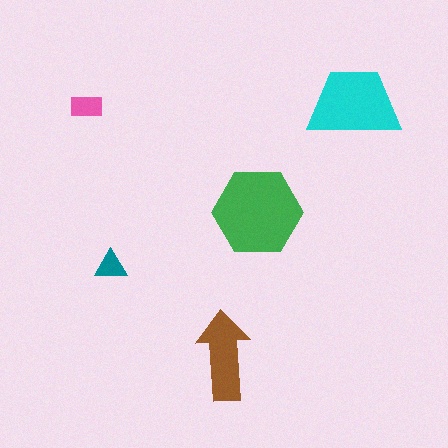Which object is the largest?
The green hexagon.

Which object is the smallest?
The teal triangle.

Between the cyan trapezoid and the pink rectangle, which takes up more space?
The cyan trapezoid.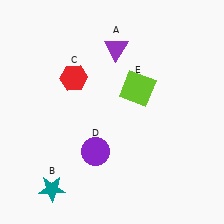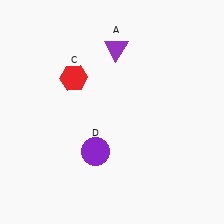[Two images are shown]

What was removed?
The teal star (B), the lime square (E) were removed in Image 2.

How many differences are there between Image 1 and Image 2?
There are 2 differences between the two images.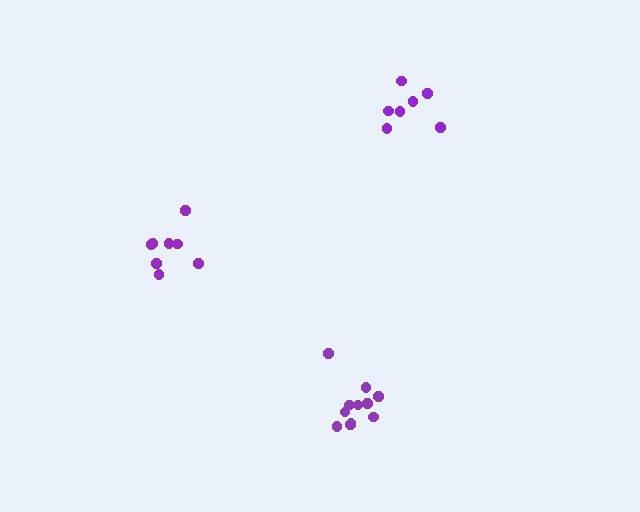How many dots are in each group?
Group 1: 12 dots, Group 2: 7 dots, Group 3: 8 dots (27 total).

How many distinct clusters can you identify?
There are 3 distinct clusters.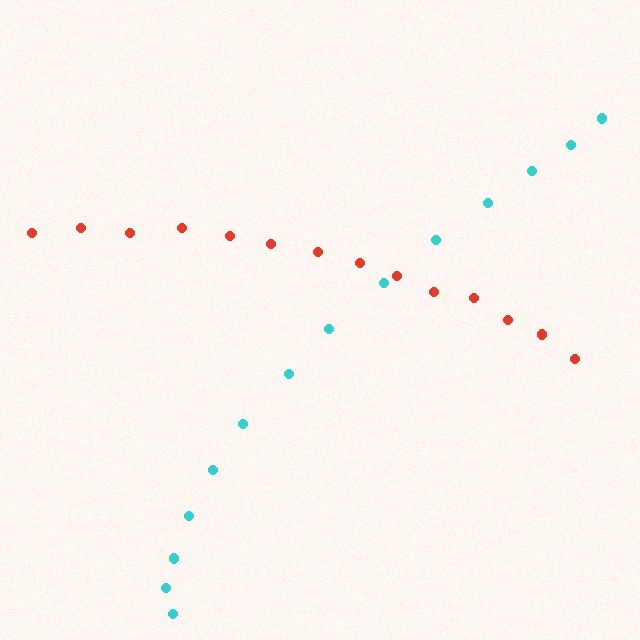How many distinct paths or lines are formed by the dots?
There are 2 distinct paths.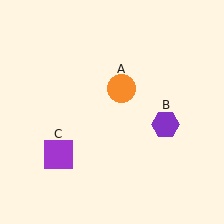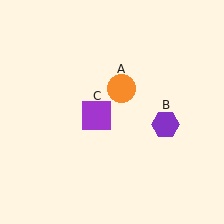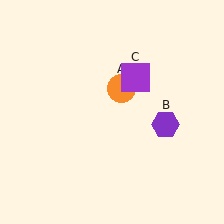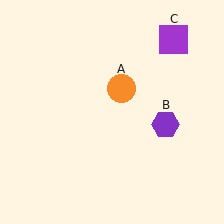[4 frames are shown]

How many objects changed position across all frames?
1 object changed position: purple square (object C).